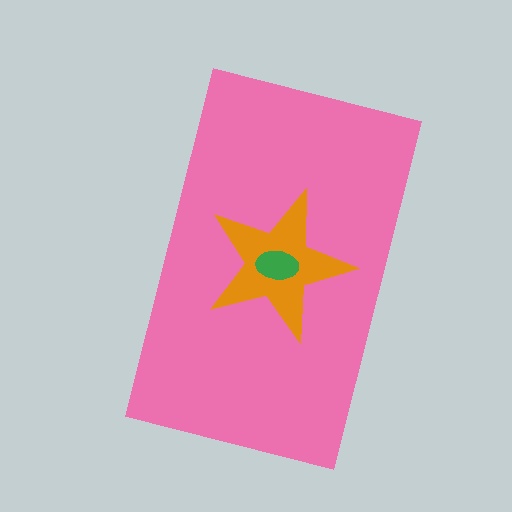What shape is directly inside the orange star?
The green ellipse.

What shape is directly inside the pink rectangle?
The orange star.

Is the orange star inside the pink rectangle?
Yes.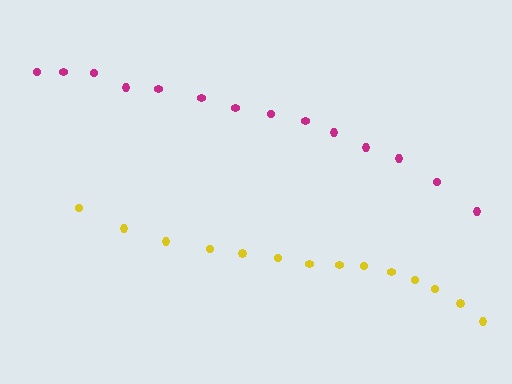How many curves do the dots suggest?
There are 2 distinct paths.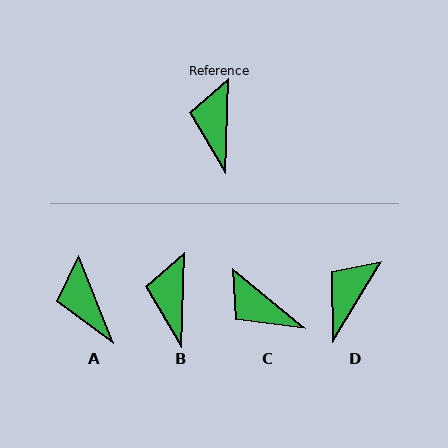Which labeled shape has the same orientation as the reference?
B.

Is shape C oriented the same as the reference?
No, it is off by about 53 degrees.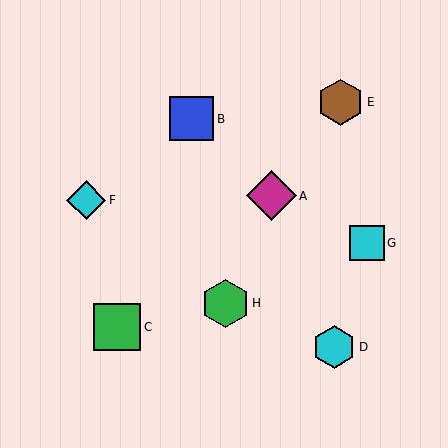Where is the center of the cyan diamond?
The center of the cyan diamond is at (86, 200).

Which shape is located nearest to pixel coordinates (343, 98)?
The brown hexagon (labeled E) at (341, 102) is nearest to that location.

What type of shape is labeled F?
Shape F is a cyan diamond.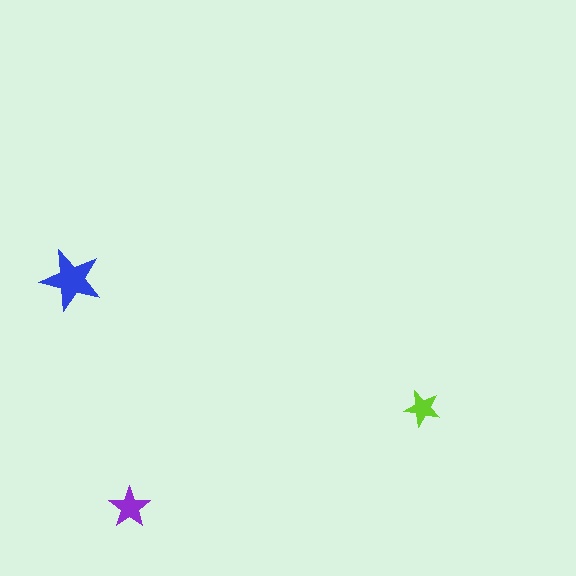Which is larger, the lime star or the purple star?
The purple one.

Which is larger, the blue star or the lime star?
The blue one.